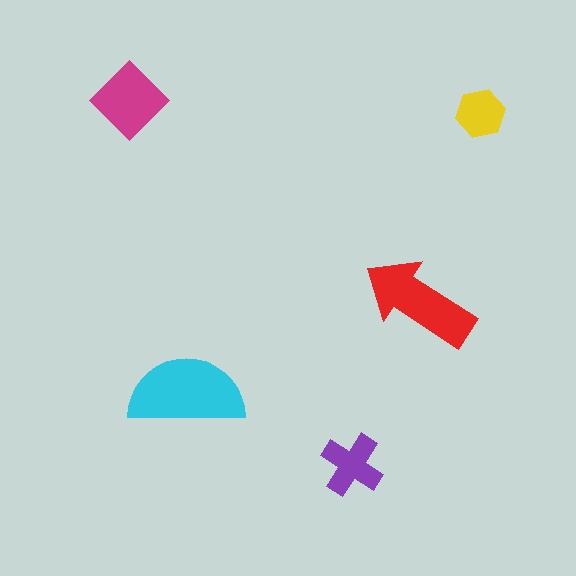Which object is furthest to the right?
The yellow hexagon is rightmost.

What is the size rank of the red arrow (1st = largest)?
2nd.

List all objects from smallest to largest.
The yellow hexagon, the purple cross, the magenta diamond, the red arrow, the cyan semicircle.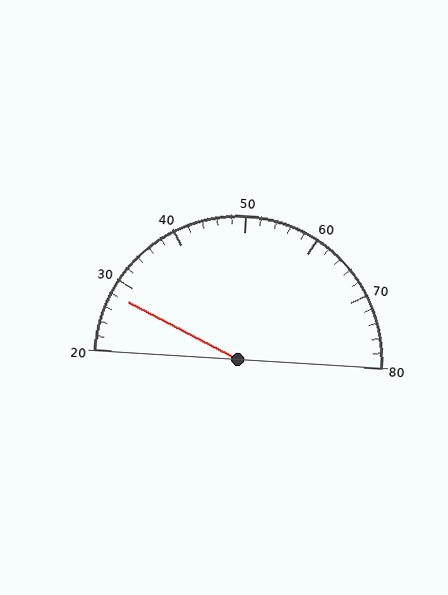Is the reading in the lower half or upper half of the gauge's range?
The reading is in the lower half of the range (20 to 80).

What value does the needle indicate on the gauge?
The needle indicates approximately 28.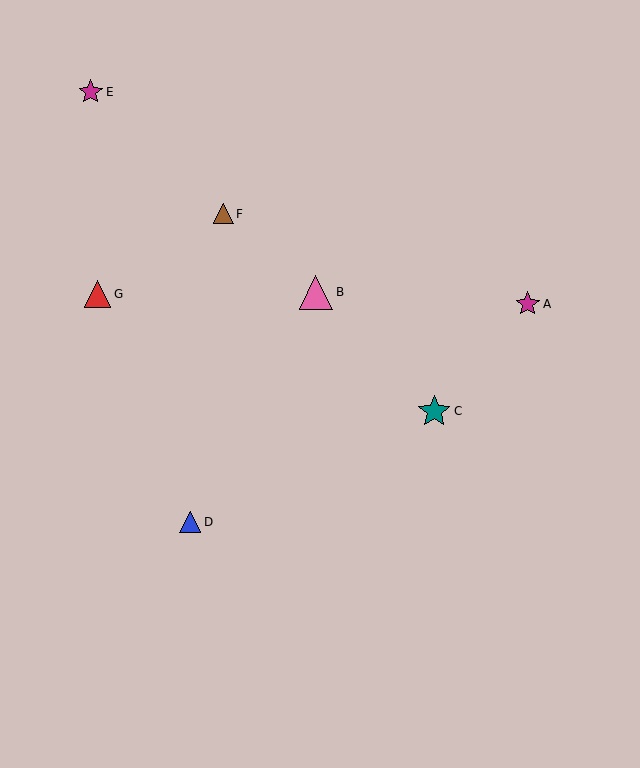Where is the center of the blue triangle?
The center of the blue triangle is at (190, 522).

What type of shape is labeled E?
Shape E is a magenta star.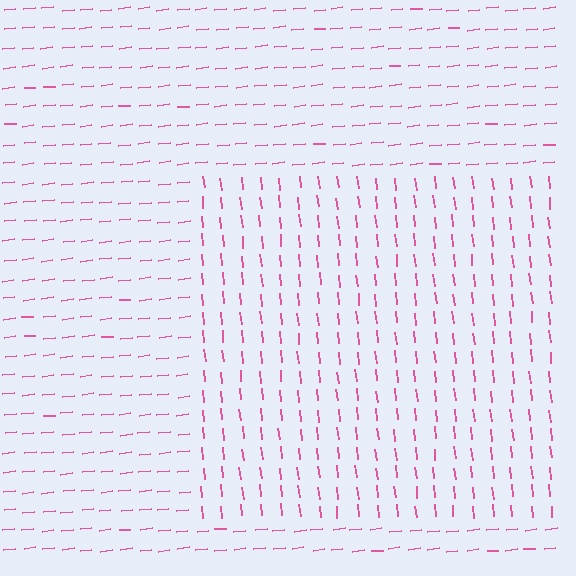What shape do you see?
I see a rectangle.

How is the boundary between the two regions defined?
The boundary is defined purely by a change in line orientation (approximately 90 degrees difference). All lines are the same color and thickness.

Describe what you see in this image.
The image is filled with small pink line segments. A rectangle region in the image has lines oriented differently from the surrounding lines, creating a visible texture boundary.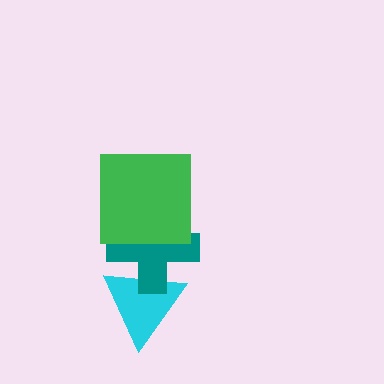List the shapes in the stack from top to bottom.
From top to bottom: the green square, the teal cross, the cyan triangle.